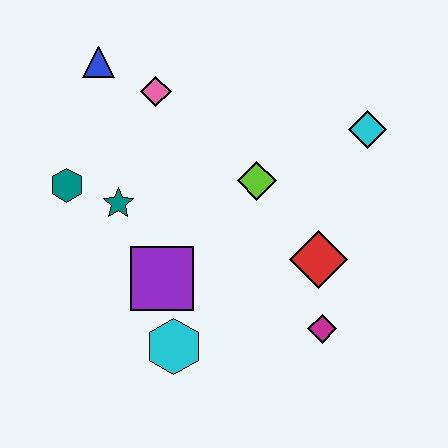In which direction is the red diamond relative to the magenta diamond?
The red diamond is above the magenta diamond.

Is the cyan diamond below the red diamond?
No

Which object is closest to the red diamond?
The magenta diamond is closest to the red diamond.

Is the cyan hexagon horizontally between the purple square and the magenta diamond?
Yes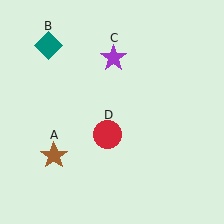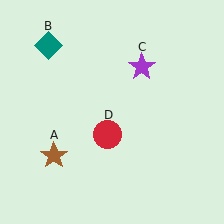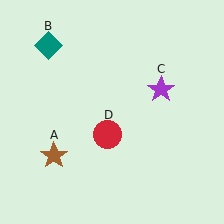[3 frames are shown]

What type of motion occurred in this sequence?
The purple star (object C) rotated clockwise around the center of the scene.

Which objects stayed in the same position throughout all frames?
Brown star (object A) and teal diamond (object B) and red circle (object D) remained stationary.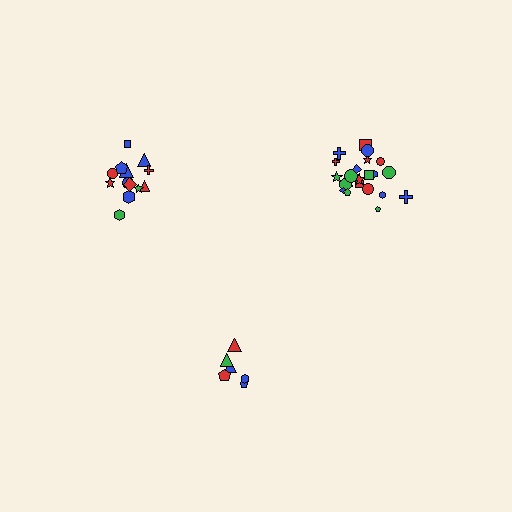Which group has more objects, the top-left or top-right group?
The top-right group.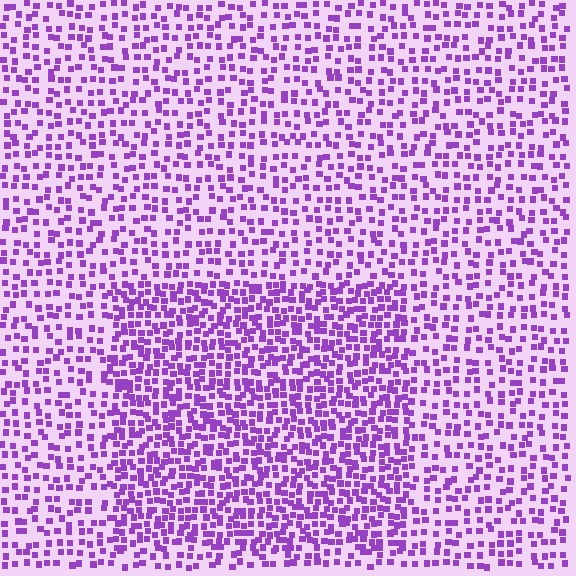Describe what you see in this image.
The image contains small purple elements arranged at two different densities. A rectangle-shaped region is visible where the elements are more densely packed than the surrounding area.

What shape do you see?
I see a rectangle.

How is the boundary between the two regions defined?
The boundary is defined by a change in element density (approximately 1.8x ratio). All elements are the same color, size, and shape.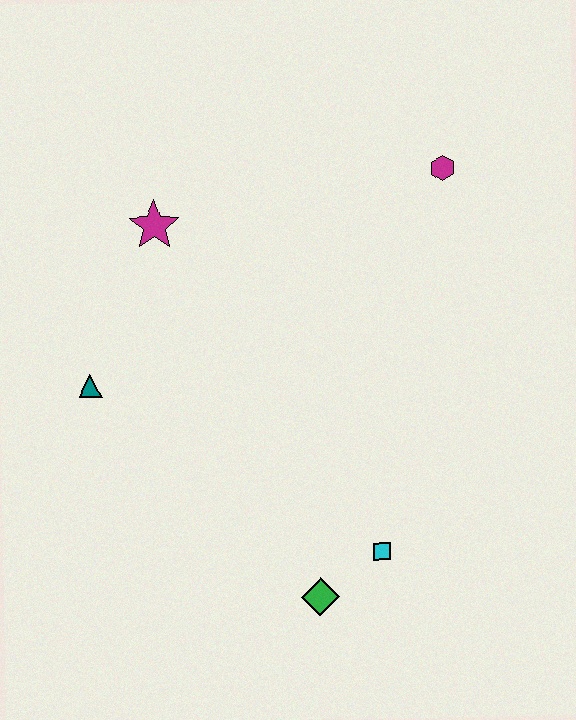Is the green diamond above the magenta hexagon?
No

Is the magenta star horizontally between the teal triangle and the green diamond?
Yes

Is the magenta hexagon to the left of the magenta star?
No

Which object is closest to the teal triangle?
The magenta star is closest to the teal triangle.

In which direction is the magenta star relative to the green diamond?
The magenta star is above the green diamond.